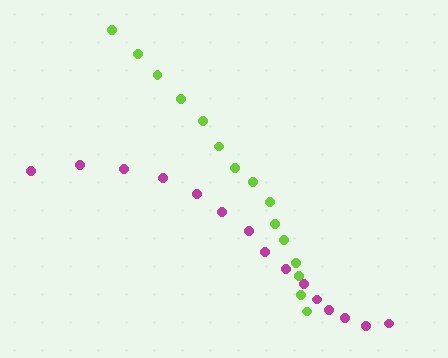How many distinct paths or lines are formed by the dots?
There are 2 distinct paths.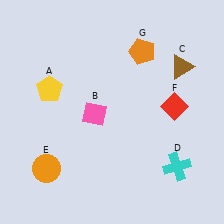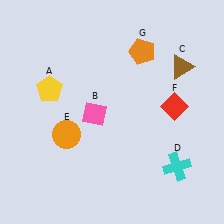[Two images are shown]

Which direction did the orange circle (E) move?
The orange circle (E) moved up.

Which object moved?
The orange circle (E) moved up.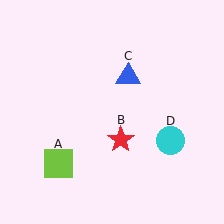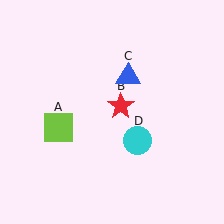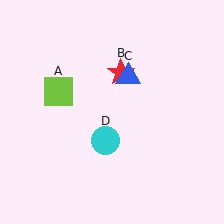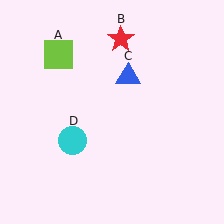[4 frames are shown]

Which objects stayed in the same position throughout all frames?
Blue triangle (object C) remained stationary.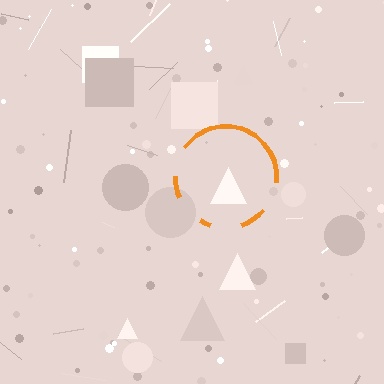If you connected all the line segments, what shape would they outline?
They would outline a circle.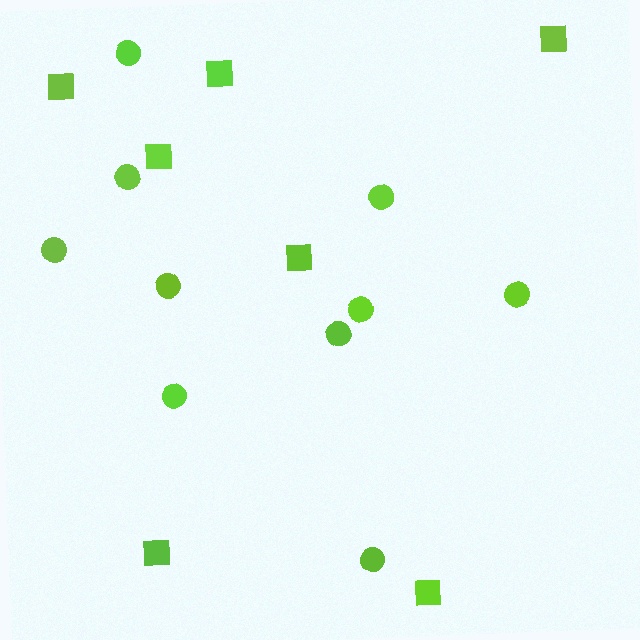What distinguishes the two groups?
There are 2 groups: one group of circles (10) and one group of squares (7).